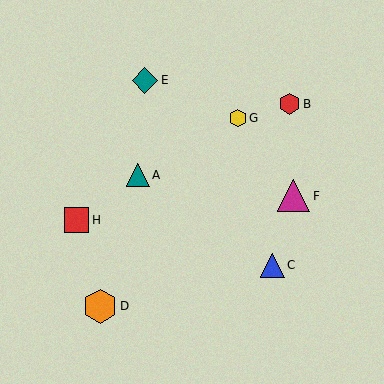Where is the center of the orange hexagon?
The center of the orange hexagon is at (100, 306).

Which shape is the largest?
The orange hexagon (labeled D) is the largest.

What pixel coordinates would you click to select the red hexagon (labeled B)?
Click at (290, 104) to select the red hexagon B.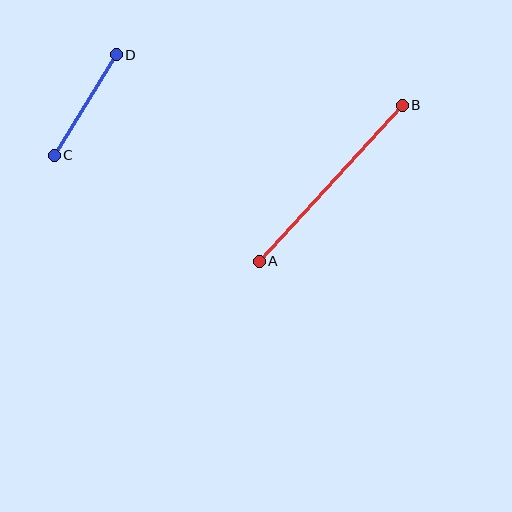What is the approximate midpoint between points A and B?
The midpoint is at approximately (331, 183) pixels.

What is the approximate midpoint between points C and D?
The midpoint is at approximately (85, 105) pixels.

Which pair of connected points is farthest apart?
Points A and B are farthest apart.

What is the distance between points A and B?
The distance is approximately 212 pixels.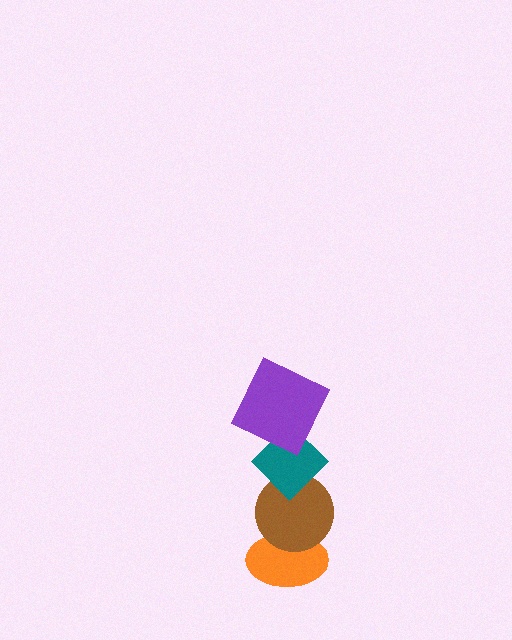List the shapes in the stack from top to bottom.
From top to bottom: the purple square, the teal diamond, the brown circle, the orange ellipse.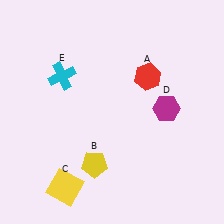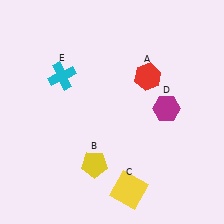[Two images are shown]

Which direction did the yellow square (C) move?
The yellow square (C) moved right.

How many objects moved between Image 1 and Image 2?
1 object moved between the two images.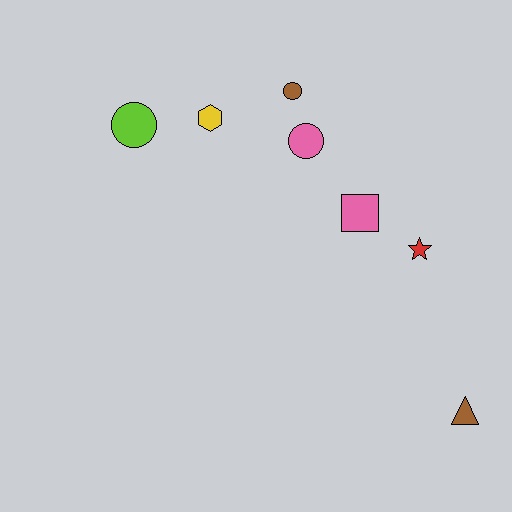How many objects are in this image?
There are 7 objects.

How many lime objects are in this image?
There is 1 lime object.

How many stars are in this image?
There is 1 star.